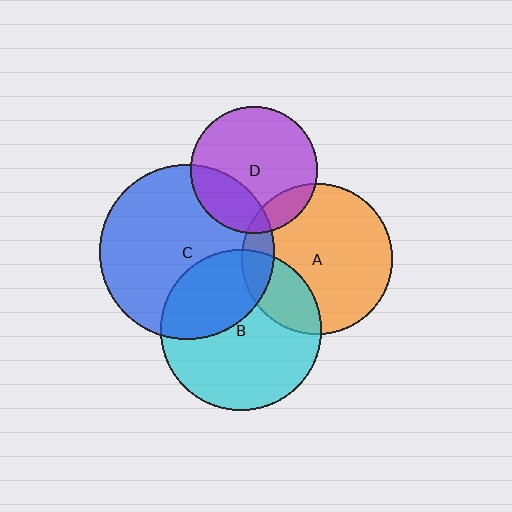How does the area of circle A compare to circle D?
Approximately 1.4 times.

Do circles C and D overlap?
Yes.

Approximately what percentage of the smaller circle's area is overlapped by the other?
Approximately 25%.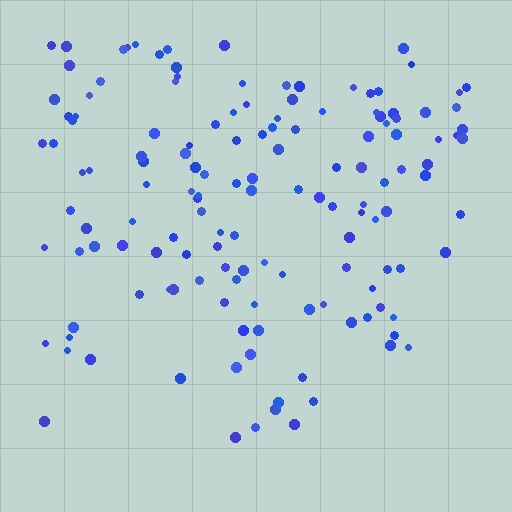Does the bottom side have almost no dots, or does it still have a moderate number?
Still a moderate number, just noticeably fewer than the top.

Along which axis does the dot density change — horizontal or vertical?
Vertical.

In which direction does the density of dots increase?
From bottom to top, with the top side densest.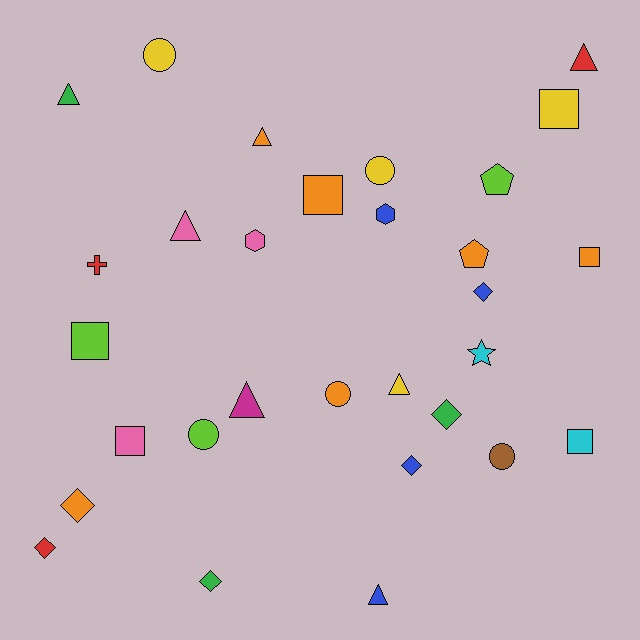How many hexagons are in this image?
There are 2 hexagons.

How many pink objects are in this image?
There are 3 pink objects.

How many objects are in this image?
There are 30 objects.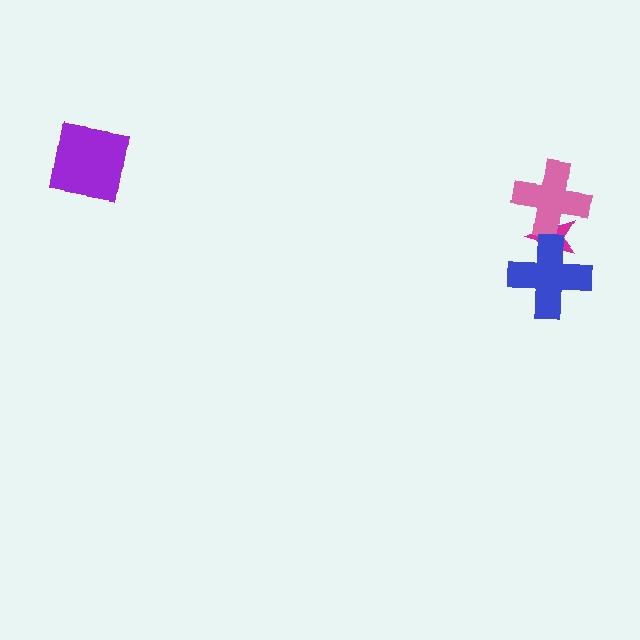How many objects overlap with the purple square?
0 objects overlap with the purple square.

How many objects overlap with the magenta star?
2 objects overlap with the magenta star.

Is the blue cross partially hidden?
No, no other shape covers it.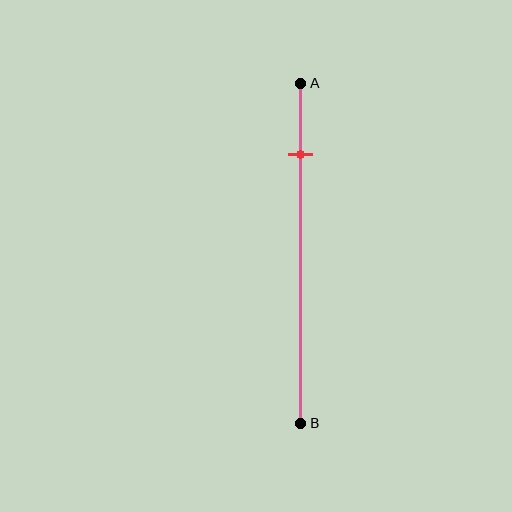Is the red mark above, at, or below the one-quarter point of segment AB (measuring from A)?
The red mark is above the one-quarter point of segment AB.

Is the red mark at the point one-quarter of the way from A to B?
No, the mark is at about 20% from A, not at the 25% one-quarter point.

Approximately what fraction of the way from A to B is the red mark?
The red mark is approximately 20% of the way from A to B.